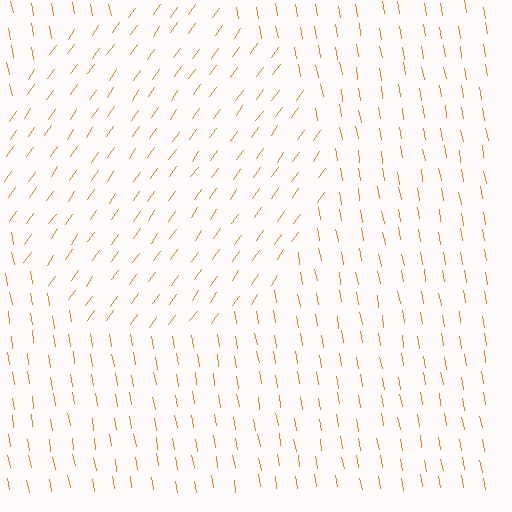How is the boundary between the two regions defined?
The boundary is defined purely by a change in line orientation (approximately 45 degrees difference). All lines are the same color and thickness.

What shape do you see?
I see a circle.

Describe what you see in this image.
The image is filled with small orange line segments. A circle region in the image has lines oriented differently from the surrounding lines, creating a visible texture boundary.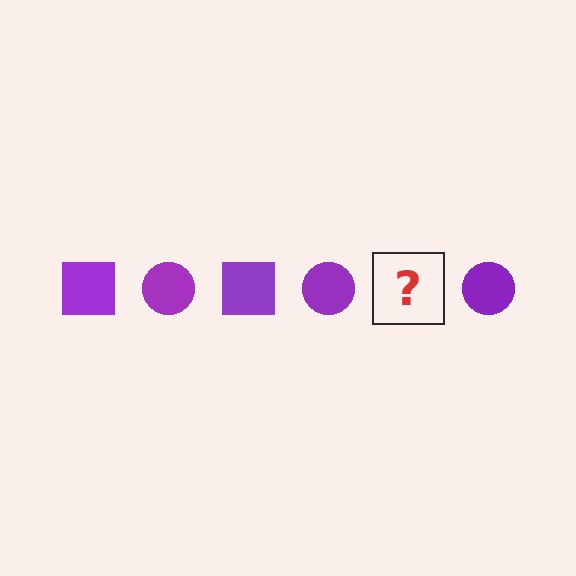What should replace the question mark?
The question mark should be replaced with a purple square.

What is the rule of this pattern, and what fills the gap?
The rule is that the pattern cycles through square, circle shapes in purple. The gap should be filled with a purple square.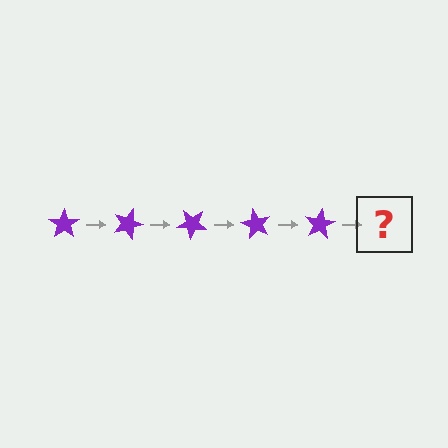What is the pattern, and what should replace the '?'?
The pattern is that the star rotates 20 degrees each step. The '?' should be a purple star rotated 100 degrees.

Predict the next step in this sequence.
The next step is a purple star rotated 100 degrees.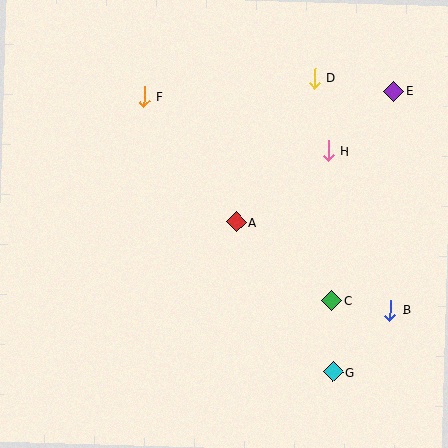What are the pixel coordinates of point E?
Point E is at (393, 91).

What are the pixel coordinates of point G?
Point G is at (333, 372).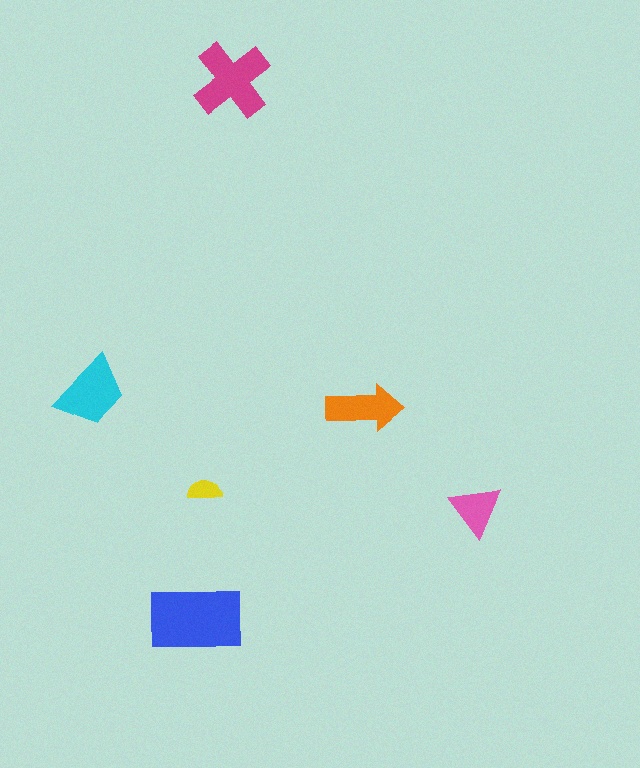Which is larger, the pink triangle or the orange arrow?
The orange arrow.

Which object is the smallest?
The yellow semicircle.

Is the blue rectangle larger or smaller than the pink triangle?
Larger.